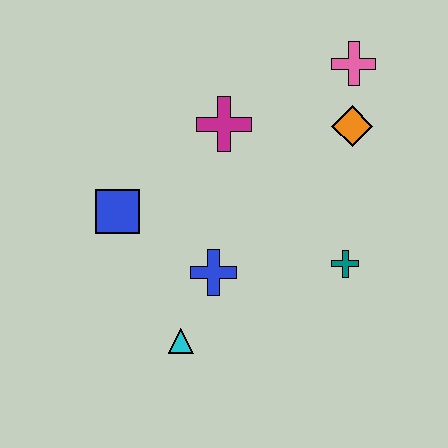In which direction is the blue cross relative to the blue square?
The blue cross is to the right of the blue square.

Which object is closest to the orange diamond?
The pink cross is closest to the orange diamond.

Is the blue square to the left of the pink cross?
Yes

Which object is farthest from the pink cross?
The cyan triangle is farthest from the pink cross.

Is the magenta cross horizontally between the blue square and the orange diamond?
Yes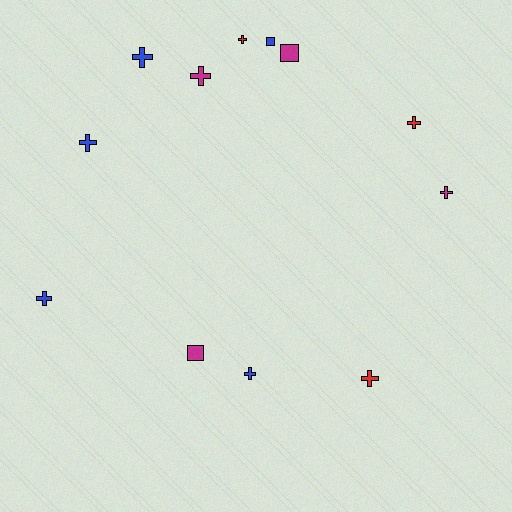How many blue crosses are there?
There are 4 blue crosses.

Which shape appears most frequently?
Cross, with 9 objects.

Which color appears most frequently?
Blue, with 5 objects.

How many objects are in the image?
There are 12 objects.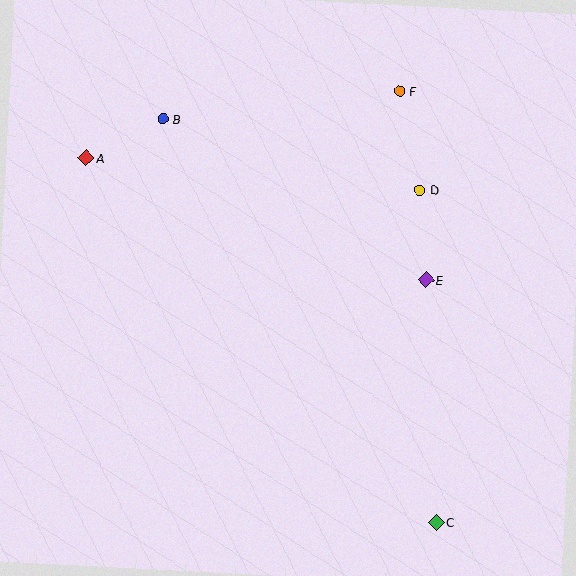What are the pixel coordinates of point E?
Point E is at (426, 280).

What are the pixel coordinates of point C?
Point C is at (436, 522).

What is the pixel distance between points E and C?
The distance between E and C is 242 pixels.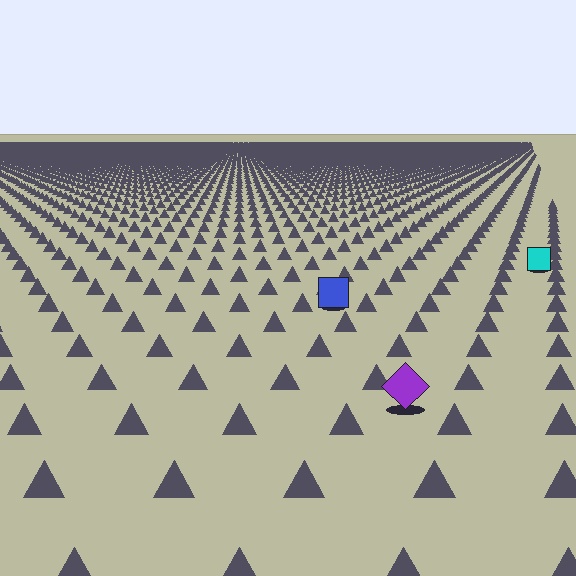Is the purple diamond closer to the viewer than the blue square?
Yes. The purple diamond is closer — you can tell from the texture gradient: the ground texture is coarser near it.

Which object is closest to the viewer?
The purple diamond is closest. The texture marks near it are larger and more spread out.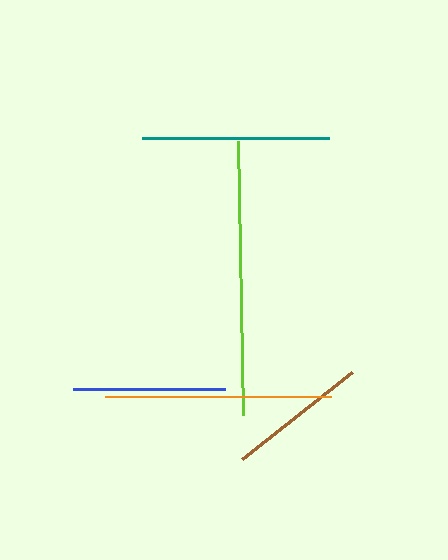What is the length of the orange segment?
The orange segment is approximately 226 pixels long.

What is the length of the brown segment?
The brown segment is approximately 141 pixels long.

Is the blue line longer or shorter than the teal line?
The teal line is longer than the blue line.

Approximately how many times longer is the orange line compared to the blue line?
The orange line is approximately 1.5 times the length of the blue line.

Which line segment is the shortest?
The brown line is the shortest at approximately 141 pixels.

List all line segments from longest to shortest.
From longest to shortest: lime, orange, teal, blue, brown.